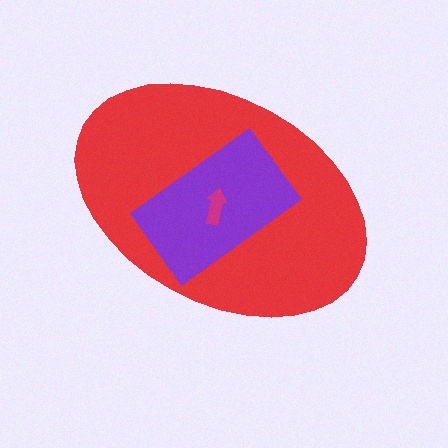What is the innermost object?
The magenta arrow.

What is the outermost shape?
The red ellipse.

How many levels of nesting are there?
3.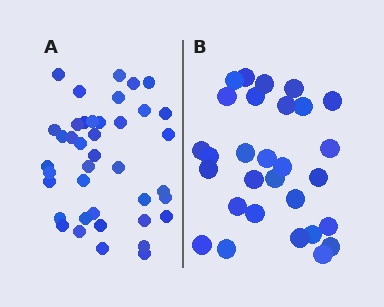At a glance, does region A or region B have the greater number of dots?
Region A (the left region) has more dots.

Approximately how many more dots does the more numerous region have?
Region A has roughly 12 or so more dots than region B.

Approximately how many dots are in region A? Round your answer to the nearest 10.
About 40 dots.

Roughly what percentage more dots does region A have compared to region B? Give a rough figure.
About 40% more.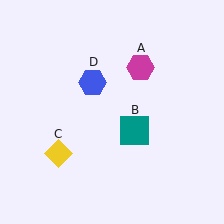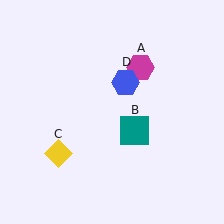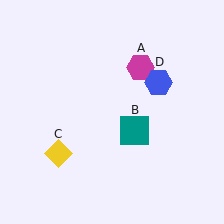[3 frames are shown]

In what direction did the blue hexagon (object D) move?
The blue hexagon (object D) moved right.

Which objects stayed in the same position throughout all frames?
Magenta hexagon (object A) and teal square (object B) and yellow diamond (object C) remained stationary.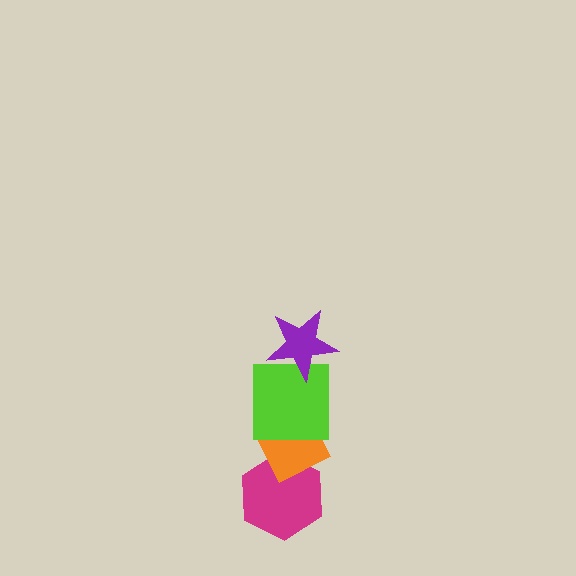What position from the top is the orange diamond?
The orange diamond is 3rd from the top.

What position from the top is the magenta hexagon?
The magenta hexagon is 4th from the top.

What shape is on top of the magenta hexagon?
The orange diamond is on top of the magenta hexagon.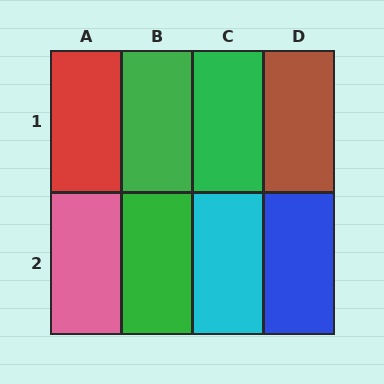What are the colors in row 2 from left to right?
Pink, green, cyan, blue.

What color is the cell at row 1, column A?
Red.